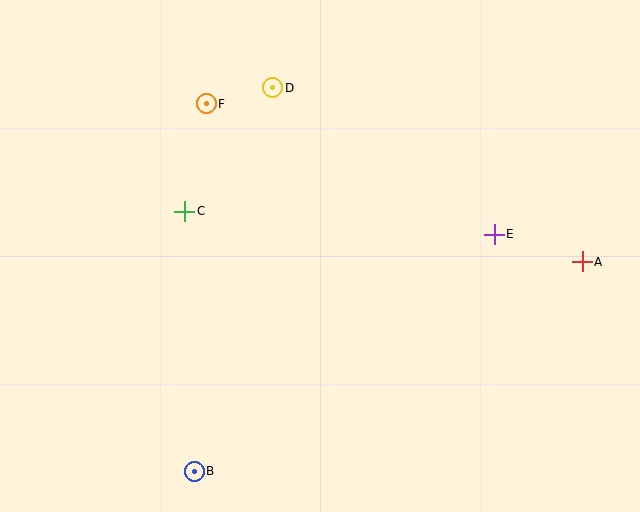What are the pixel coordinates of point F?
Point F is at (206, 104).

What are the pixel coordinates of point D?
Point D is at (273, 88).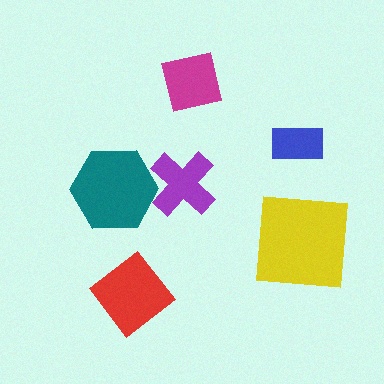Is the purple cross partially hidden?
Yes, it is partially covered by another shape.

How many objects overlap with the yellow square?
0 objects overlap with the yellow square.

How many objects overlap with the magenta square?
0 objects overlap with the magenta square.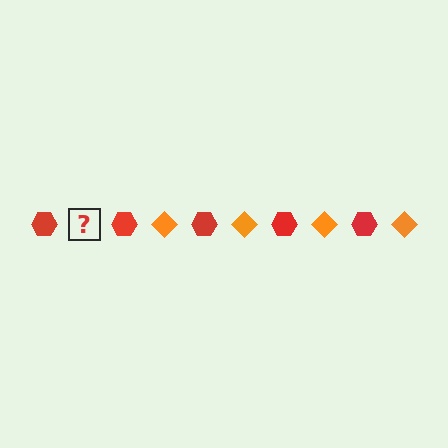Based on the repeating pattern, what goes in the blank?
The blank should be an orange diamond.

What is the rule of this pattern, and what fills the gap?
The rule is that the pattern alternates between red hexagon and orange diamond. The gap should be filled with an orange diamond.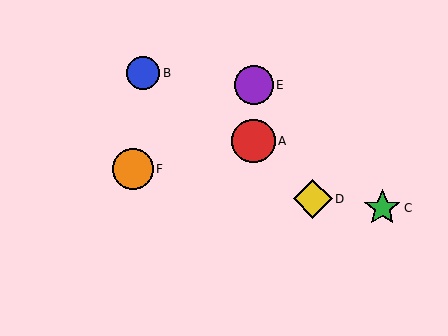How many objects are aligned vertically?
2 objects (A, E) are aligned vertically.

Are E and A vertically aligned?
Yes, both are at x≈254.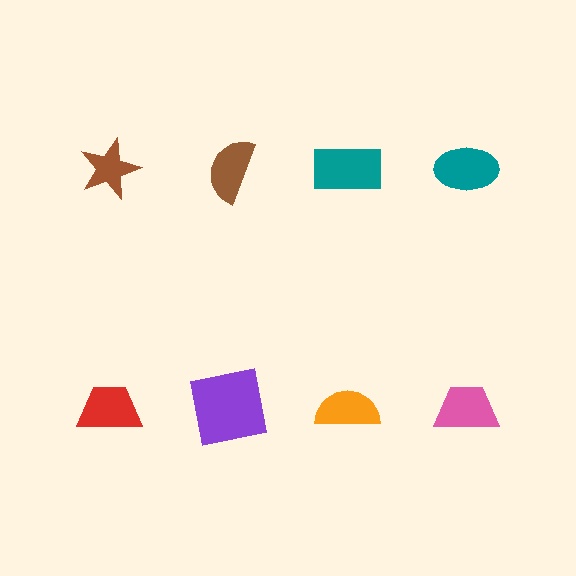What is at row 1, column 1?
A brown star.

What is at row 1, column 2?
A brown semicircle.